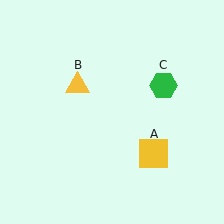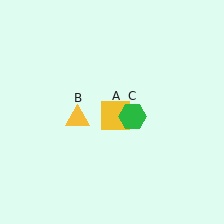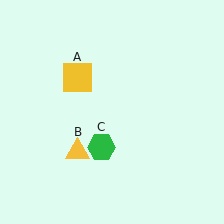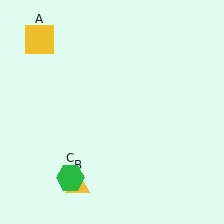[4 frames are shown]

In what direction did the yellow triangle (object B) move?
The yellow triangle (object B) moved down.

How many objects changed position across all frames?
3 objects changed position: yellow square (object A), yellow triangle (object B), green hexagon (object C).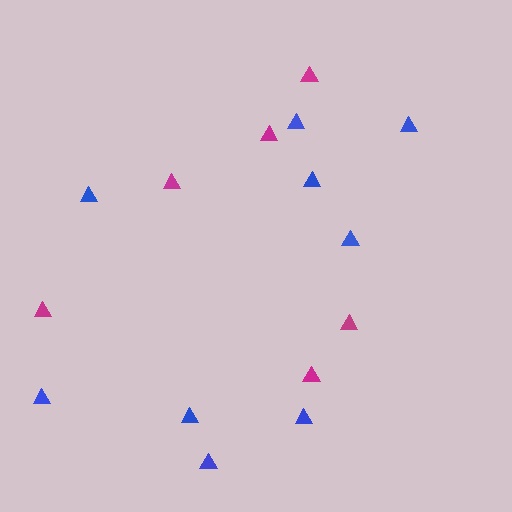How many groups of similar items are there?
There are 2 groups: one group of magenta triangles (6) and one group of blue triangles (9).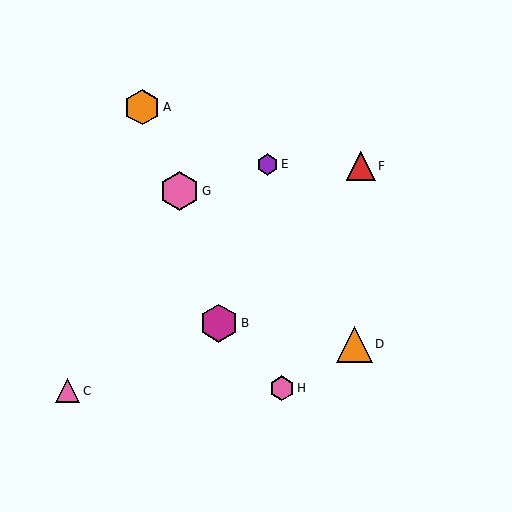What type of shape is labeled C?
Shape C is a pink triangle.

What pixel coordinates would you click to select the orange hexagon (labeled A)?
Click at (142, 107) to select the orange hexagon A.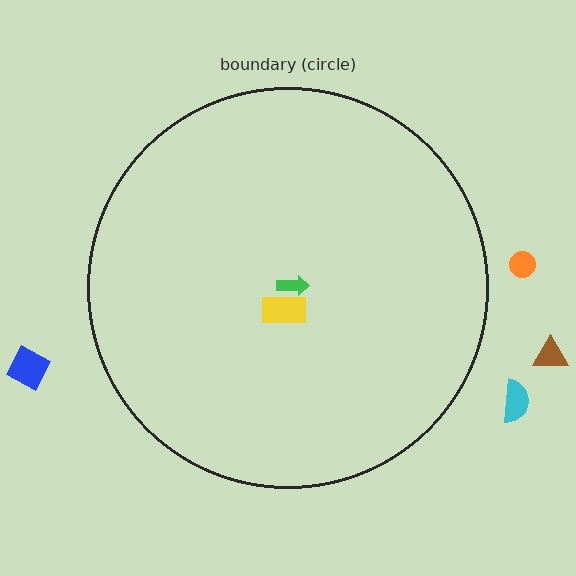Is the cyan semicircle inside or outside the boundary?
Outside.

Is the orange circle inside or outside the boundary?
Outside.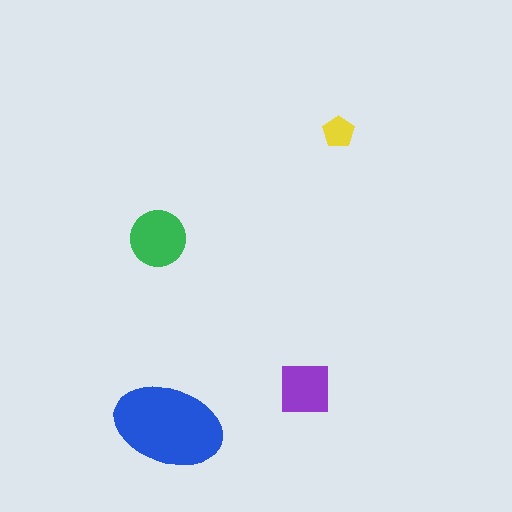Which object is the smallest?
The yellow pentagon.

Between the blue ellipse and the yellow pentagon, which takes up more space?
The blue ellipse.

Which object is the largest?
The blue ellipse.